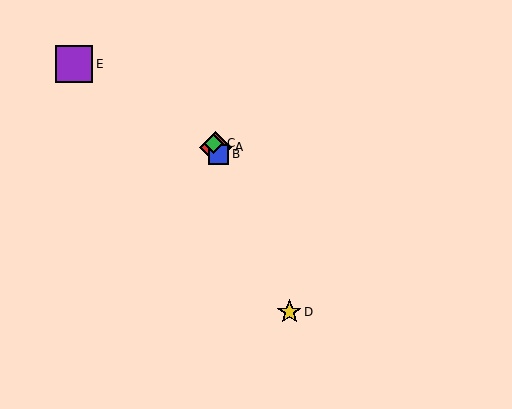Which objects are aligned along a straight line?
Objects A, B, C, D are aligned along a straight line.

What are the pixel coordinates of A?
Object A is at (216, 147).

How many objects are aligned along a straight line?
4 objects (A, B, C, D) are aligned along a straight line.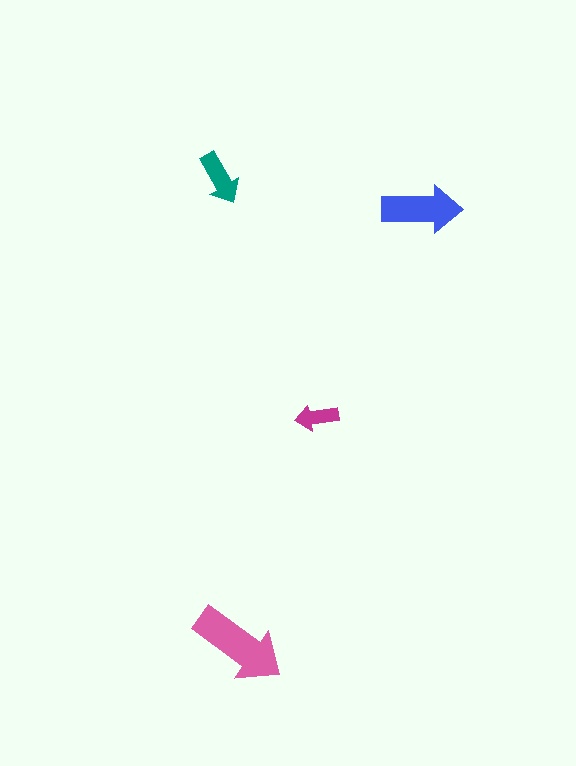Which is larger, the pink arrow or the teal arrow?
The pink one.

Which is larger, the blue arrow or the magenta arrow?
The blue one.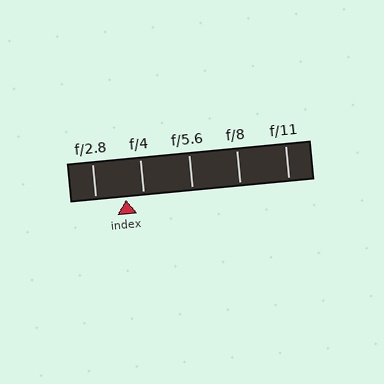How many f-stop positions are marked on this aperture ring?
There are 5 f-stop positions marked.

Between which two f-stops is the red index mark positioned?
The index mark is between f/2.8 and f/4.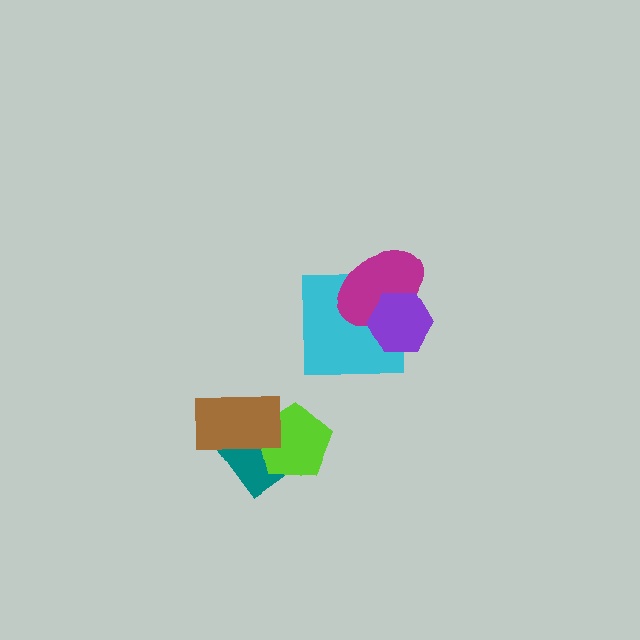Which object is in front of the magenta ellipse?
The purple hexagon is in front of the magenta ellipse.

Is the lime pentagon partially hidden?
Yes, it is partially covered by another shape.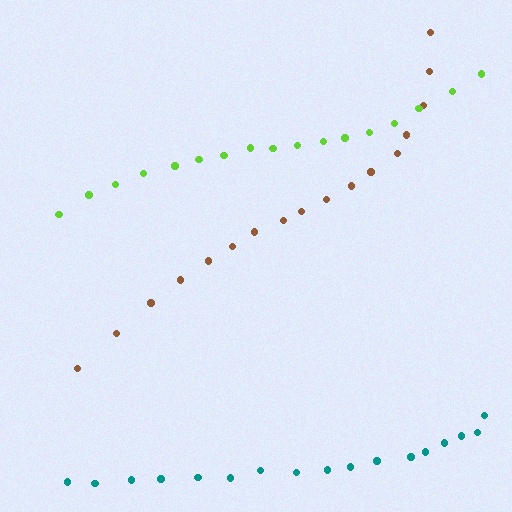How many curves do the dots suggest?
There are 3 distinct paths.